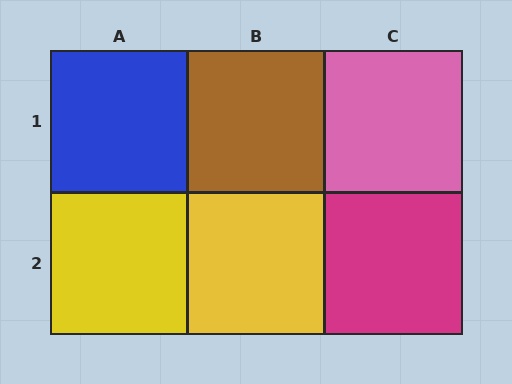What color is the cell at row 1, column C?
Pink.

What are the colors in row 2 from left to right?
Yellow, yellow, magenta.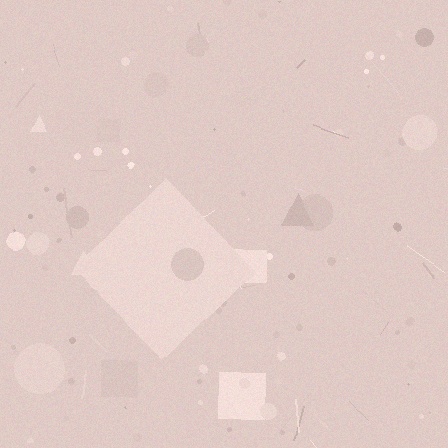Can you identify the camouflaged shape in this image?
The camouflaged shape is a diamond.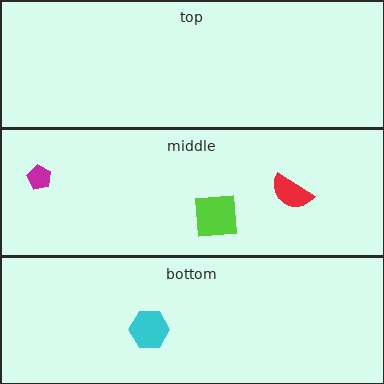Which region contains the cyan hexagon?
The bottom region.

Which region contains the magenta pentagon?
The middle region.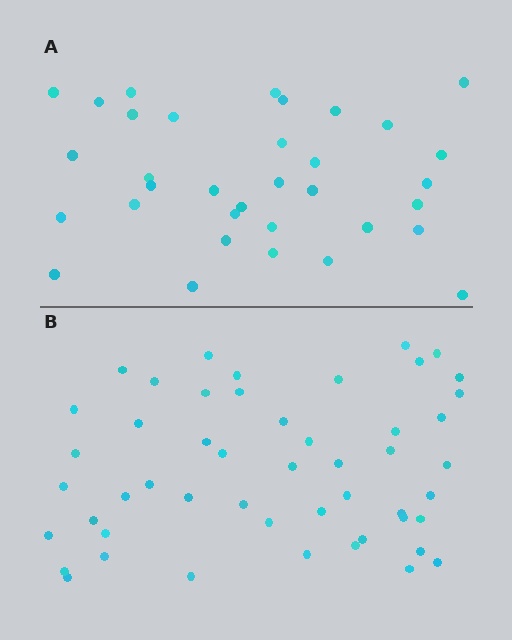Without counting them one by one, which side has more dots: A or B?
Region B (the bottom region) has more dots.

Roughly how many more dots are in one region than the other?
Region B has approximately 15 more dots than region A.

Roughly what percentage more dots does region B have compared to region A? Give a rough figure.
About 45% more.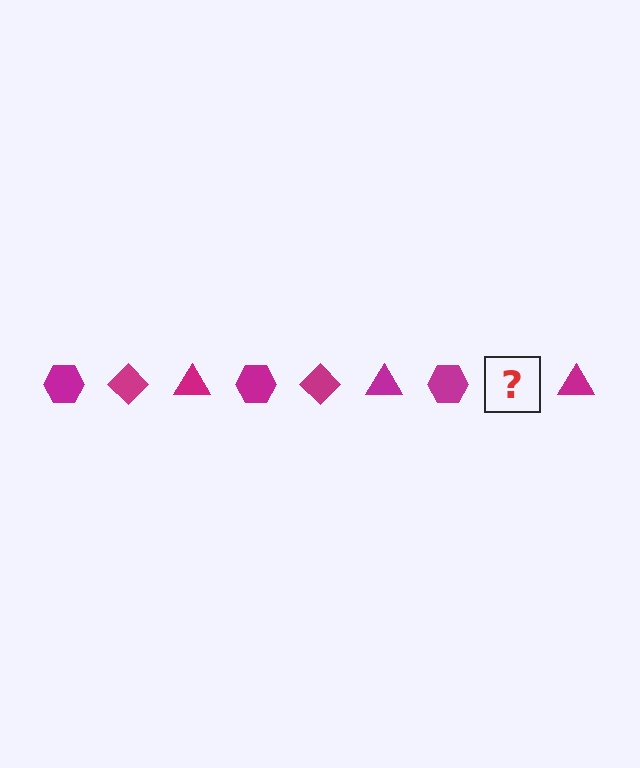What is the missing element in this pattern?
The missing element is a magenta diamond.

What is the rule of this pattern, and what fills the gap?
The rule is that the pattern cycles through hexagon, diamond, triangle shapes in magenta. The gap should be filled with a magenta diamond.